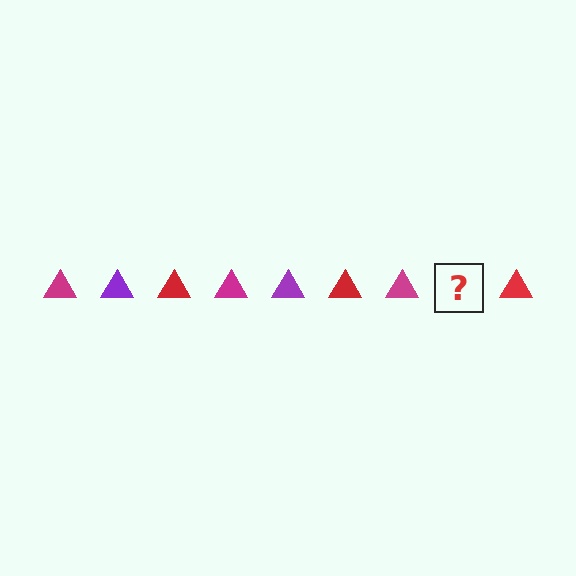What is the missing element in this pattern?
The missing element is a purple triangle.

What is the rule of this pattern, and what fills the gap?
The rule is that the pattern cycles through magenta, purple, red triangles. The gap should be filled with a purple triangle.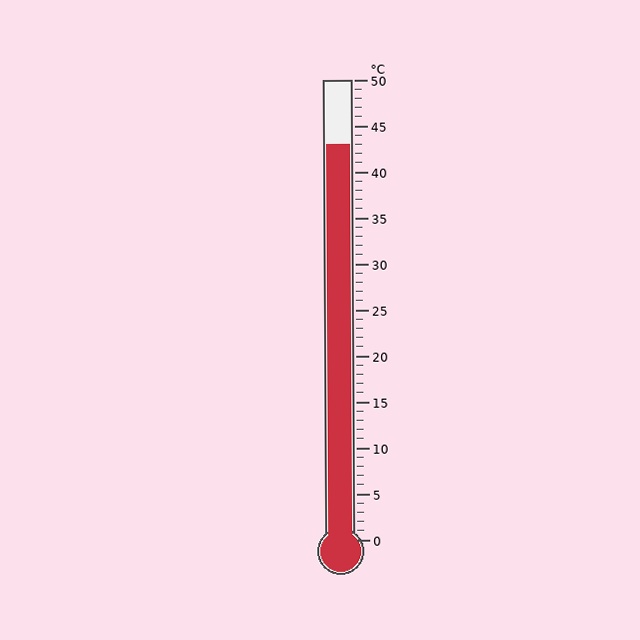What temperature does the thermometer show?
The thermometer shows approximately 43°C.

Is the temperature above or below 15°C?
The temperature is above 15°C.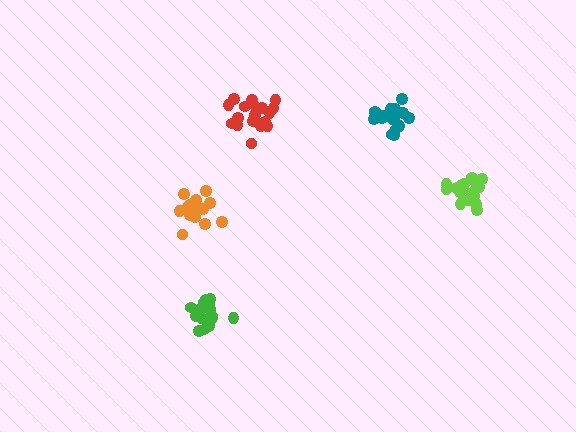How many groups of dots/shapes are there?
There are 5 groups.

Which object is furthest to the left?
The orange cluster is leftmost.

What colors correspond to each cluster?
The clusters are colored: green, teal, lime, orange, red.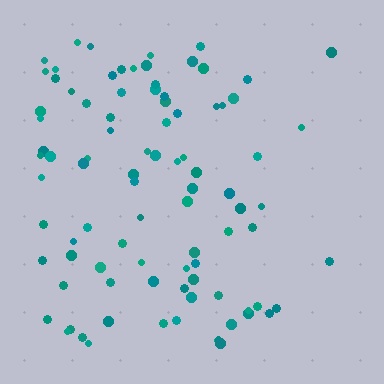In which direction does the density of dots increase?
From right to left, with the left side densest.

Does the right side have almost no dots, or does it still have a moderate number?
Still a moderate number, just noticeably fewer than the left.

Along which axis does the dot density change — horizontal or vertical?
Horizontal.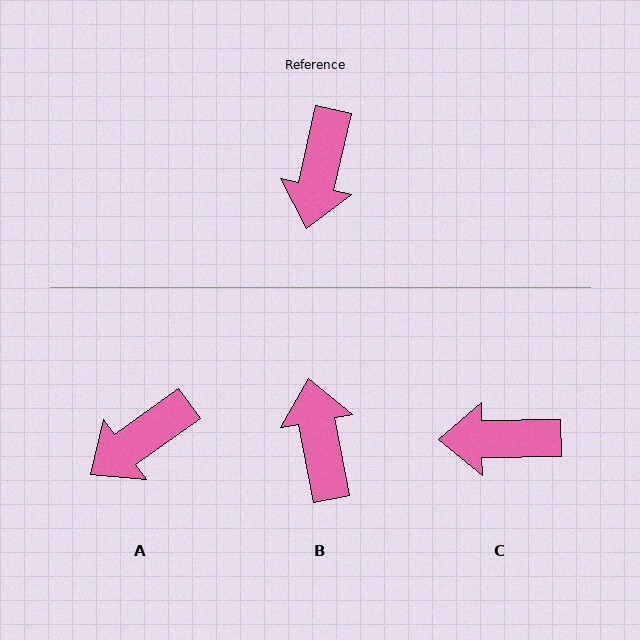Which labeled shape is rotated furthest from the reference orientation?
B, about 157 degrees away.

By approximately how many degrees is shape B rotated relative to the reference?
Approximately 157 degrees clockwise.